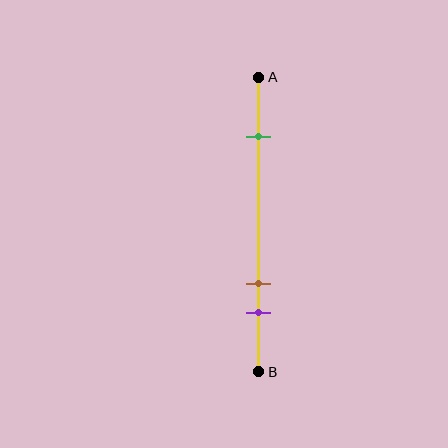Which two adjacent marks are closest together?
The brown and purple marks are the closest adjacent pair.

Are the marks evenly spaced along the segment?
No, the marks are not evenly spaced.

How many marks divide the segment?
There are 3 marks dividing the segment.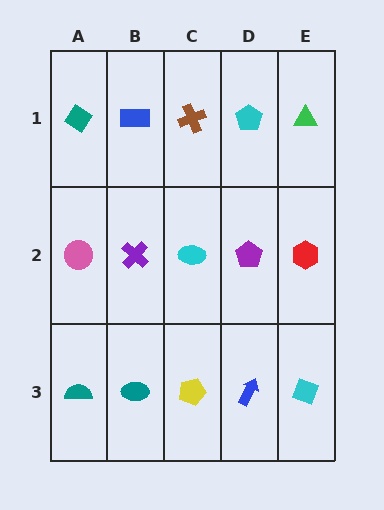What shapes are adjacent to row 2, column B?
A blue rectangle (row 1, column B), a teal ellipse (row 3, column B), a pink circle (row 2, column A), a cyan ellipse (row 2, column C).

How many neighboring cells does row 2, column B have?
4.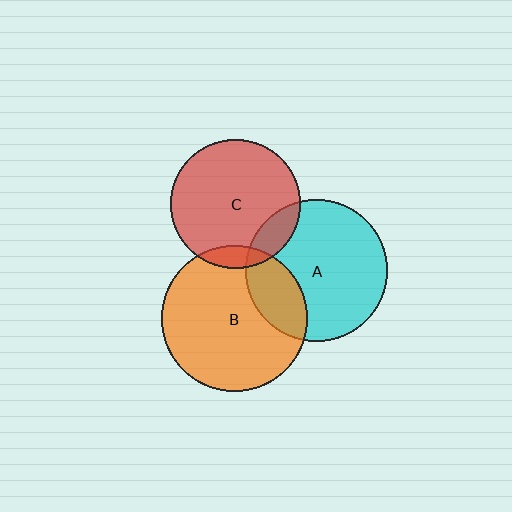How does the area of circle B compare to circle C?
Approximately 1.3 times.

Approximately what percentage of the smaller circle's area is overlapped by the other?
Approximately 10%.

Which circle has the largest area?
Circle B (orange).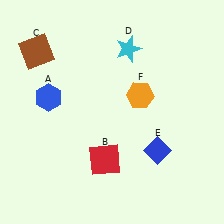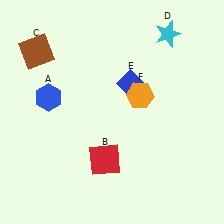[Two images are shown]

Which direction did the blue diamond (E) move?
The blue diamond (E) moved up.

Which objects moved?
The objects that moved are: the cyan star (D), the blue diamond (E).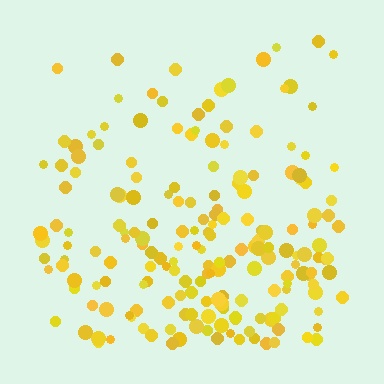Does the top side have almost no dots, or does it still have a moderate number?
Still a moderate number, just noticeably fewer than the bottom.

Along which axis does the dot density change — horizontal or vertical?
Vertical.